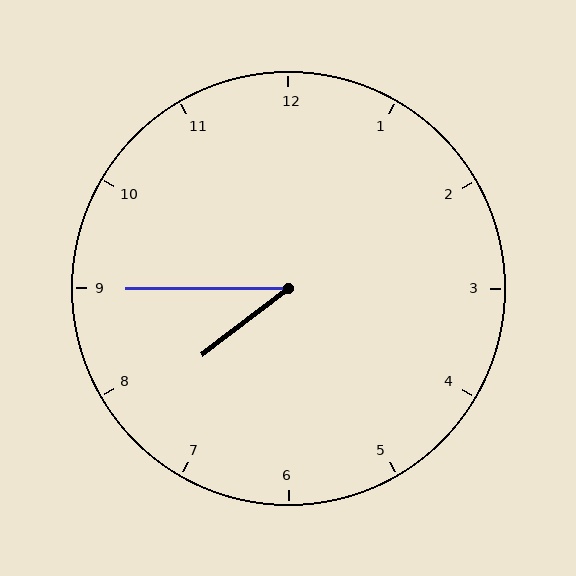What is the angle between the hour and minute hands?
Approximately 38 degrees.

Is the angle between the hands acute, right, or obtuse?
It is acute.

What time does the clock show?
7:45.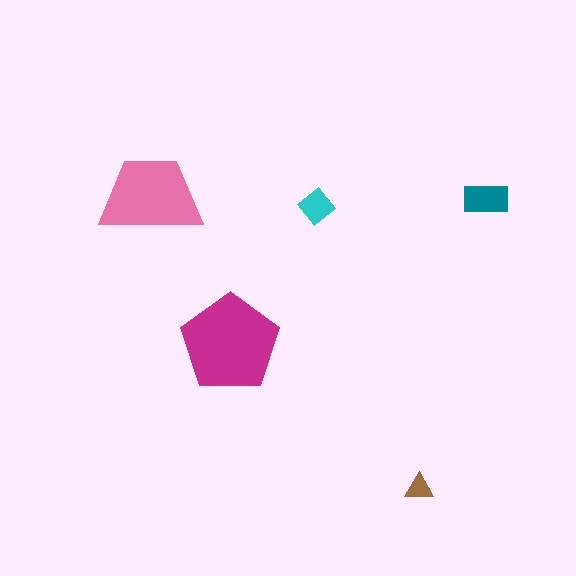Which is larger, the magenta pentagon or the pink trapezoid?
The magenta pentagon.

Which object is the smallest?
The brown triangle.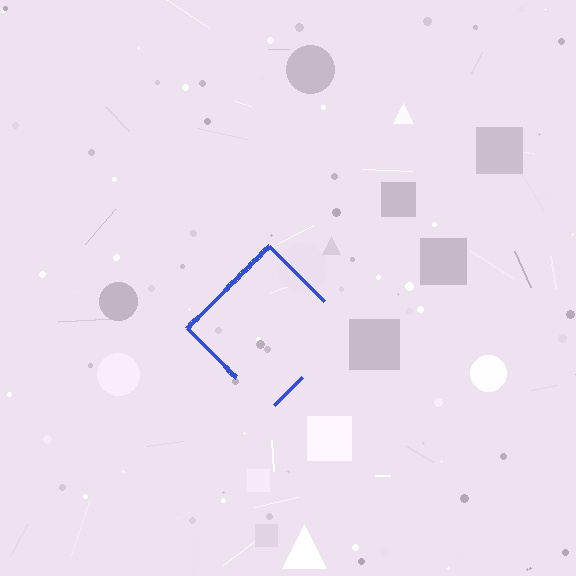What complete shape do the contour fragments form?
The contour fragments form a diamond.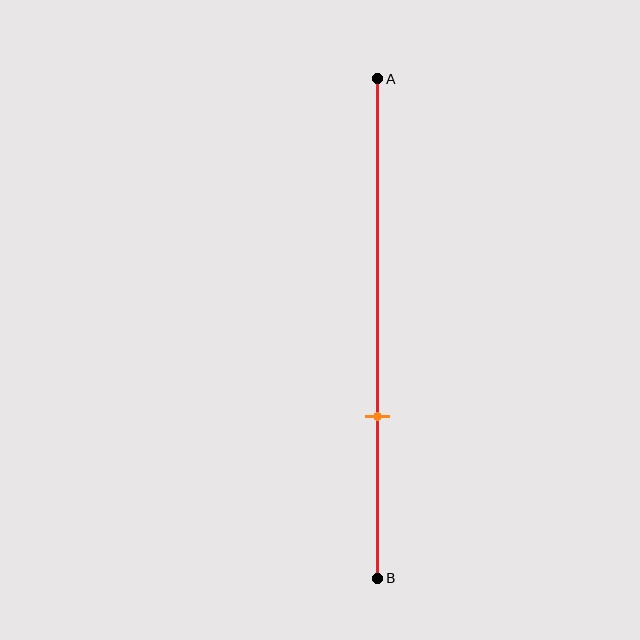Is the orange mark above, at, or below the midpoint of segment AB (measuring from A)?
The orange mark is below the midpoint of segment AB.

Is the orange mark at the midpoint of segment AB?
No, the mark is at about 70% from A, not at the 50% midpoint.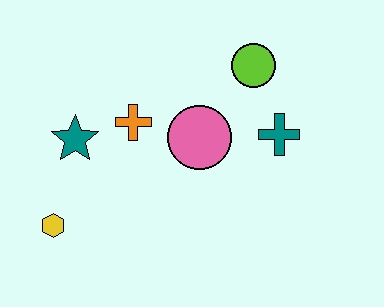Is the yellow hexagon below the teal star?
Yes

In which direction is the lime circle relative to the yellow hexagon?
The lime circle is to the right of the yellow hexagon.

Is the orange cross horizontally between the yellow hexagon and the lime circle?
Yes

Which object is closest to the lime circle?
The teal cross is closest to the lime circle.